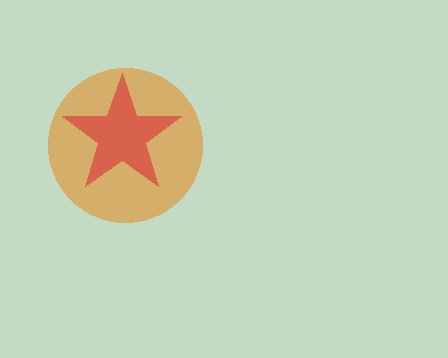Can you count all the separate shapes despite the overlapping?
Yes, there are 2 separate shapes.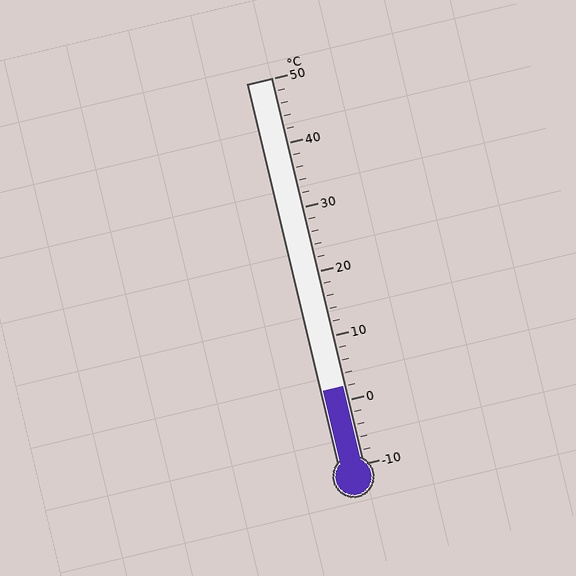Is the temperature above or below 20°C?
The temperature is below 20°C.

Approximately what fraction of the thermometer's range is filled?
The thermometer is filled to approximately 20% of its range.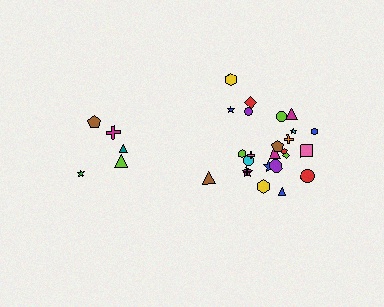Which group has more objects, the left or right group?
The right group.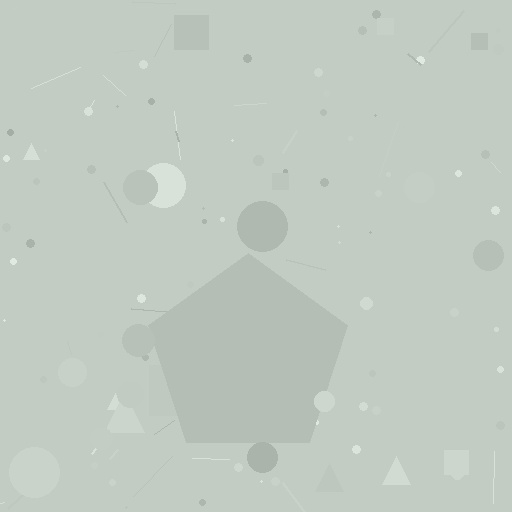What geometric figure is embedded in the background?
A pentagon is embedded in the background.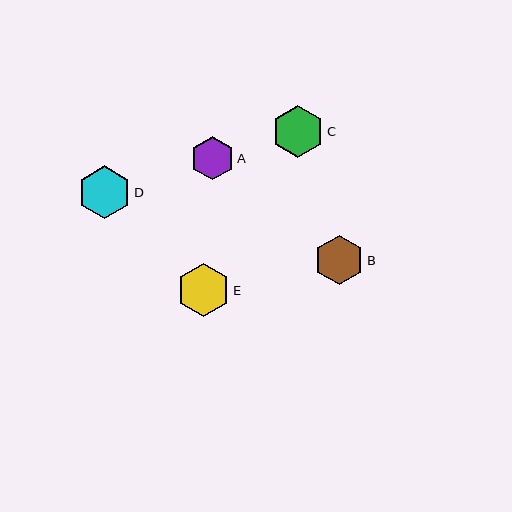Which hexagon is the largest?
Hexagon E is the largest with a size of approximately 53 pixels.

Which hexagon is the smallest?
Hexagon A is the smallest with a size of approximately 43 pixels.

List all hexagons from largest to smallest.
From largest to smallest: E, D, C, B, A.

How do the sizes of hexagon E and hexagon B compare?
Hexagon E and hexagon B are approximately the same size.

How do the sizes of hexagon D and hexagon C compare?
Hexagon D and hexagon C are approximately the same size.